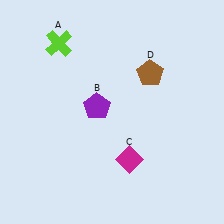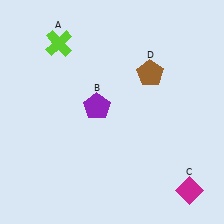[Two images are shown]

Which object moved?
The magenta diamond (C) moved right.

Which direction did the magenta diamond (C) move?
The magenta diamond (C) moved right.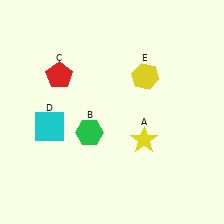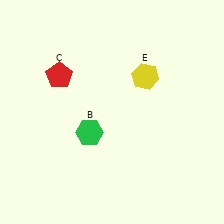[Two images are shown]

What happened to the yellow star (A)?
The yellow star (A) was removed in Image 2. It was in the bottom-right area of Image 1.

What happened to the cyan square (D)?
The cyan square (D) was removed in Image 2. It was in the bottom-left area of Image 1.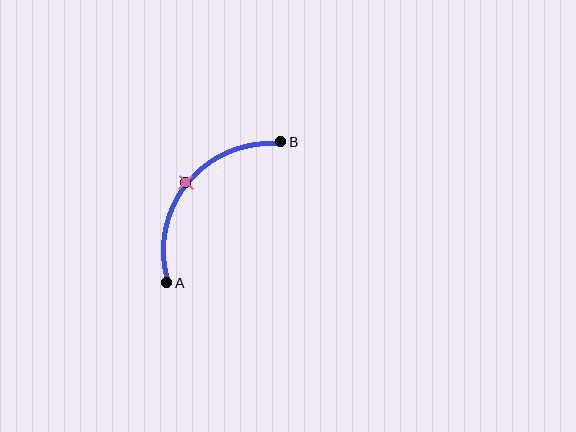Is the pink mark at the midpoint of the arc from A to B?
Yes. The pink mark lies on the arc at equal arc-length from both A and B — it is the arc midpoint.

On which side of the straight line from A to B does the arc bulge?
The arc bulges above and to the left of the straight line connecting A and B.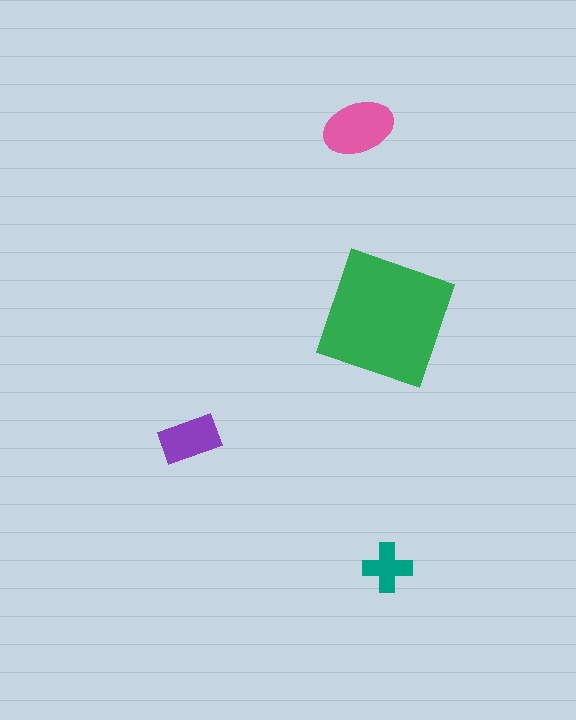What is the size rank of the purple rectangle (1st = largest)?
3rd.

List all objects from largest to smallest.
The green square, the pink ellipse, the purple rectangle, the teal cross.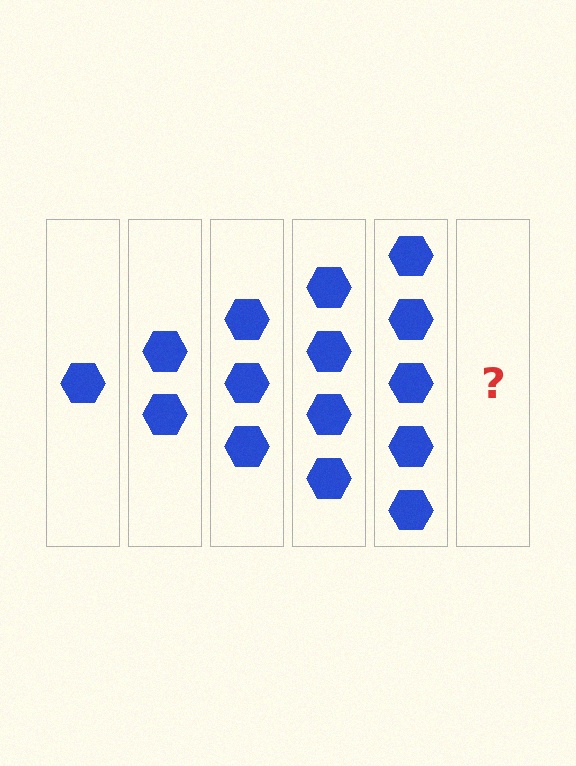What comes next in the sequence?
The next element should be 6 hexagons.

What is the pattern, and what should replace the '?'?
The pattern is that each step adds one more hexagon. The '?' should be 6 hexagons.